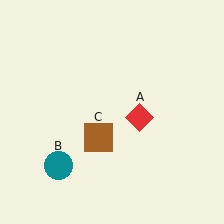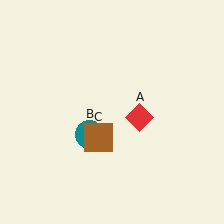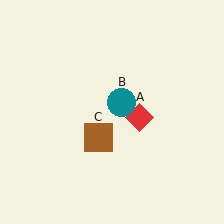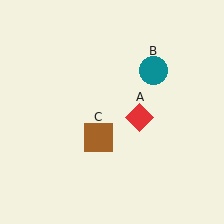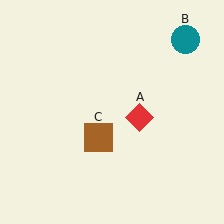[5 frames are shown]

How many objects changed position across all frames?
1 object changed position: teal circle (object B).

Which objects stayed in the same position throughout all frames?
Red diamond (object A) and brown square (object C) remained stationary.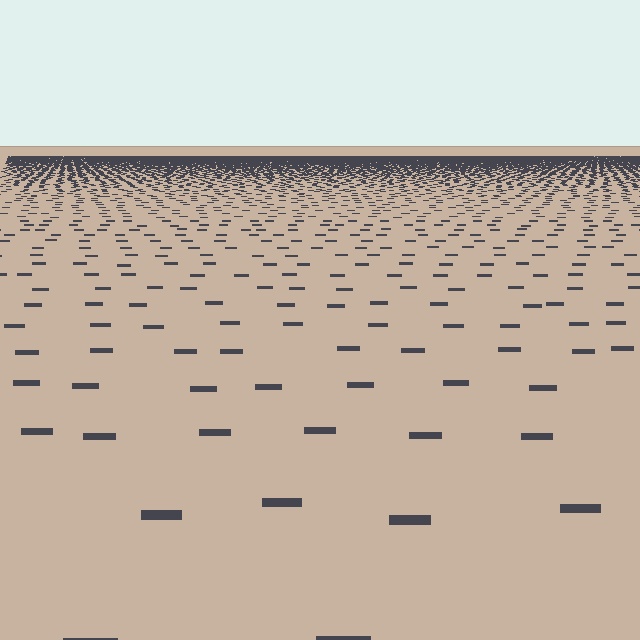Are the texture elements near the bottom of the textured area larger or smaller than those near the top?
Larger. Near the bottom, elements are closer to the viewer and appear at a bigger on-screen size.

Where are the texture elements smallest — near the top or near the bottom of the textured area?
Near the top.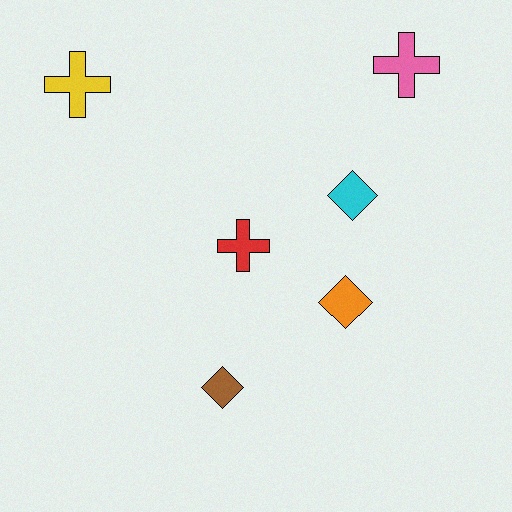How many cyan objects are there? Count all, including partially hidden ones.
There is 1 cyan object.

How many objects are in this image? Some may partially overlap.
There are 6 objects.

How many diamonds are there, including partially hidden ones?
There are 3 diamonds.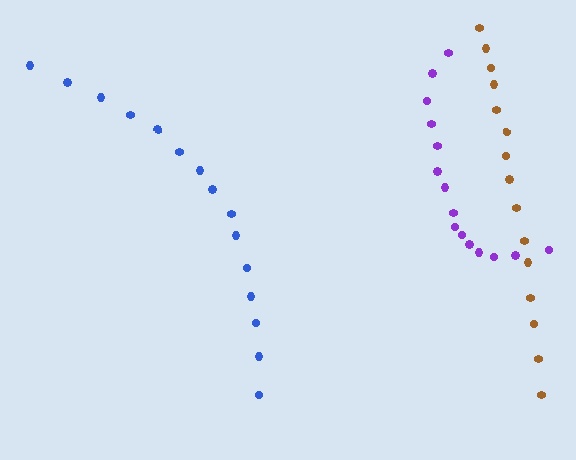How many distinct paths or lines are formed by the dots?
There are 3 distinct paths.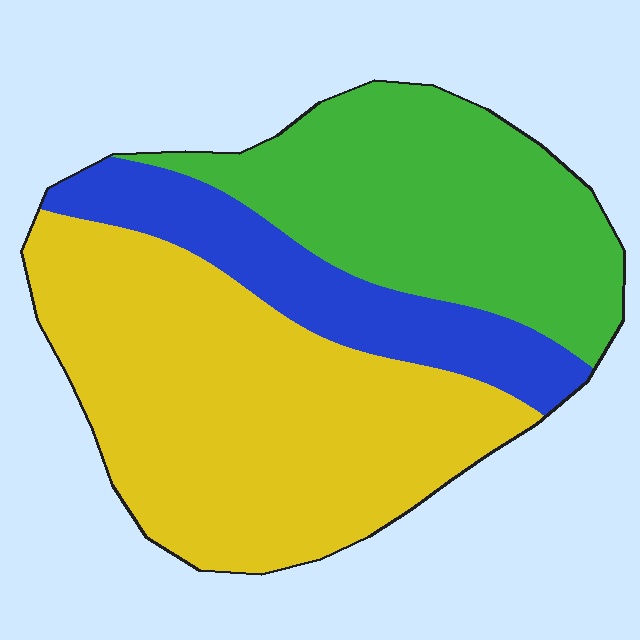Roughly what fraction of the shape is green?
Green takes up about one third (1/3) of the shape.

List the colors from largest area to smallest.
From largest to smallest: yellow, green, blue.